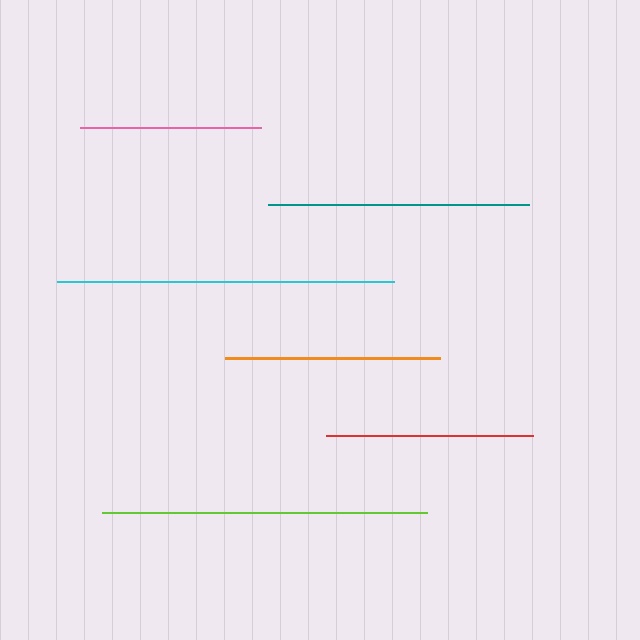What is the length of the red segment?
The red segment is approximately 207 pixels long.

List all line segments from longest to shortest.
From longest to shortest: cyan, lime, teal, orange, red, pink.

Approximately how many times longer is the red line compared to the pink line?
The red line is approximately 1.1 times the length of the pink line.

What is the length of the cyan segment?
The cyan segment is approximately 337 pixels long.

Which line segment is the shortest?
The pink line is the shortest at approximately 180 pixels.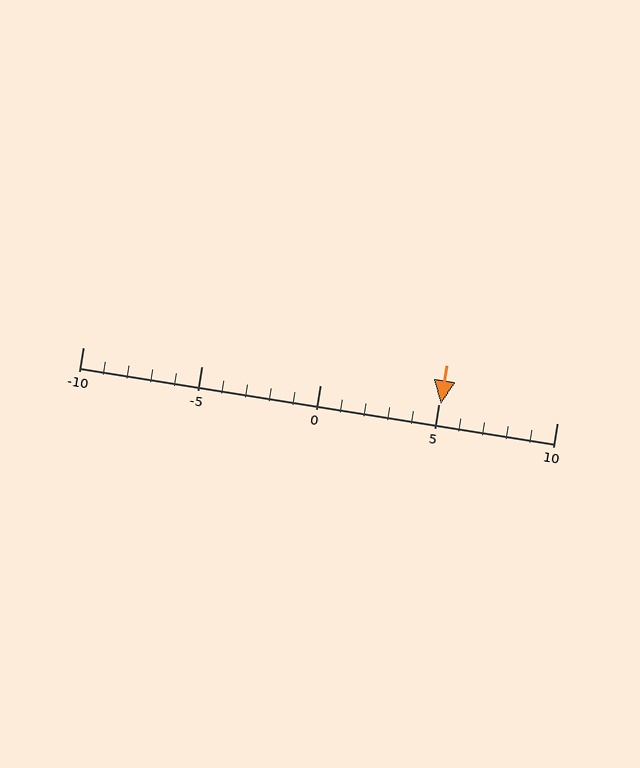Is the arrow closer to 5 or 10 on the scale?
The arrow is closer to 5.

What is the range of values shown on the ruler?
The ruler shows values from -10 to 10.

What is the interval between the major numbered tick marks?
The major tick marks are spaced 5 units apart.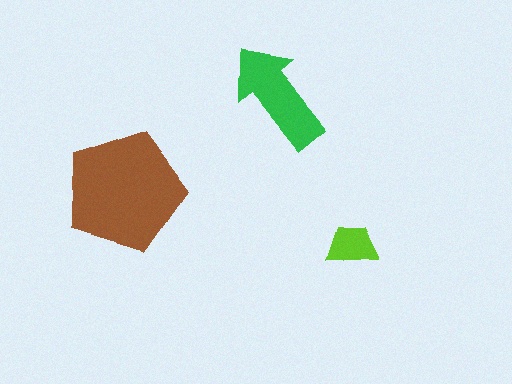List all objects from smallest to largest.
The lime trapezoid, the green arrow, the brown pentagon.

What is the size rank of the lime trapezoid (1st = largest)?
3rd.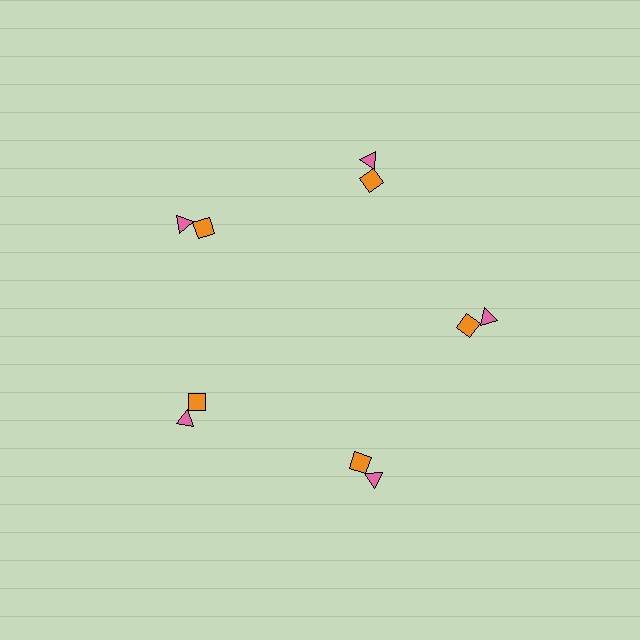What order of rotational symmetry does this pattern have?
This pattern has 5-fold rotational symmetry.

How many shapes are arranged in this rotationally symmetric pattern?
There are 10 shapes, arranged in 5 groups of 2.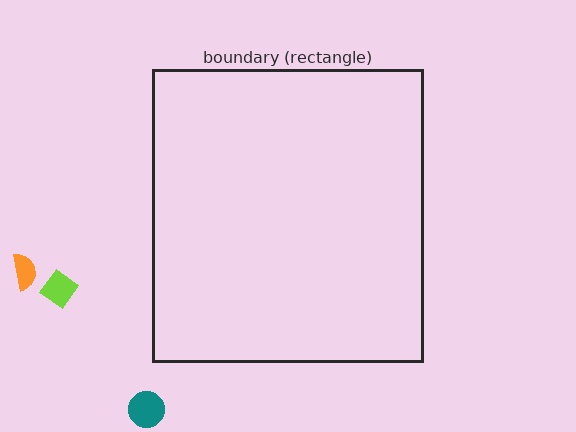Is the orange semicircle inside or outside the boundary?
Outside.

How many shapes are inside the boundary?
0 inside, 3 outside.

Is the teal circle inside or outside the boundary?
Outside.